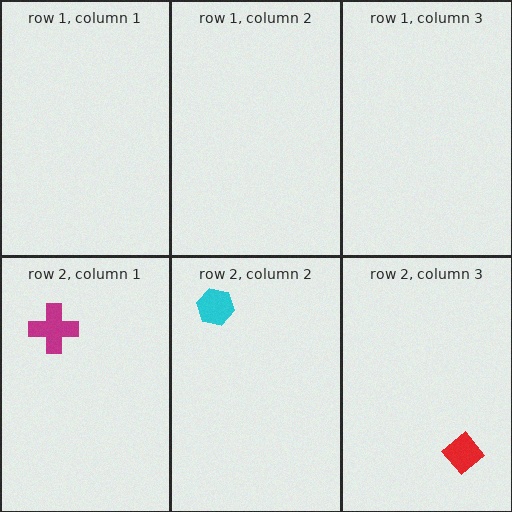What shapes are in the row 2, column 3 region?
The red diamond.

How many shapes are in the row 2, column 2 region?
1.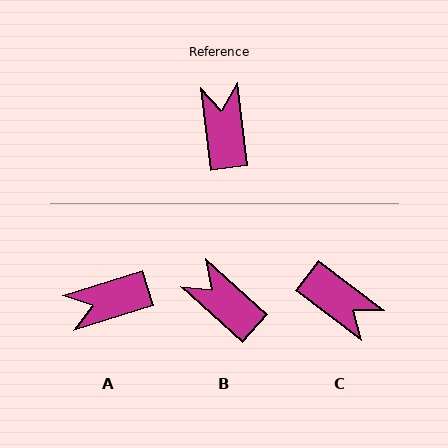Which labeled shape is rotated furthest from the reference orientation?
C, about 135 degrees away.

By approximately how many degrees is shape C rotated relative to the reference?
Approximately 135 degrees clockwise.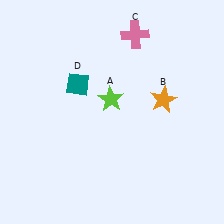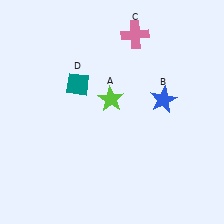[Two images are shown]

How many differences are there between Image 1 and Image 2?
There is 1 difference between the two images.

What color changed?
The star (B) changed from orange in Image 1 to blue in Image 2.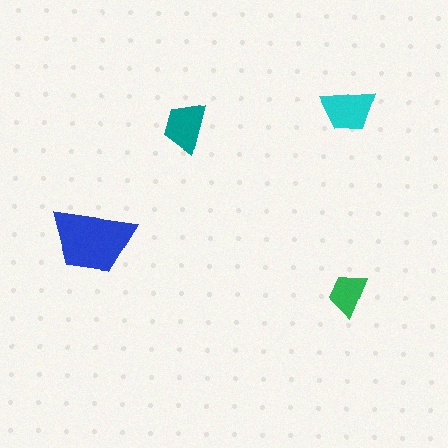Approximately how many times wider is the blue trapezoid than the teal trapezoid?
About 1.5 times wider.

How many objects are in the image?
There are 4 objects in the image.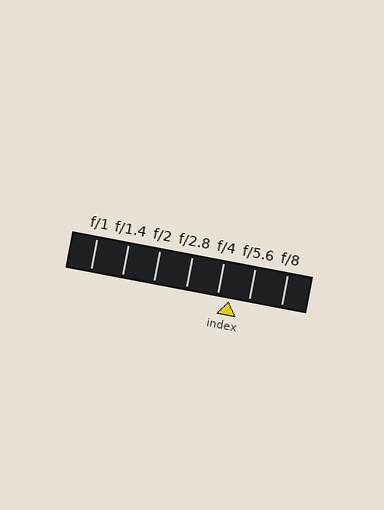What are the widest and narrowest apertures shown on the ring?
The widest aperture shown is f/1 and the narrowest is f/8.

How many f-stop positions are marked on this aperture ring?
There are 7 f-stop positions marked.